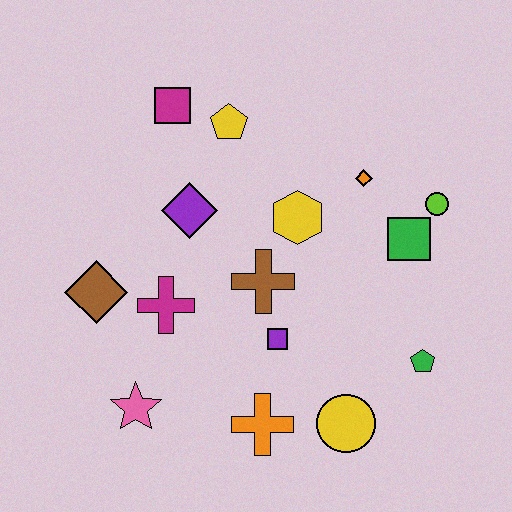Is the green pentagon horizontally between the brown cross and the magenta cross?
No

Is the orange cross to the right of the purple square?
No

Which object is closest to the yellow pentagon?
The magenta square is closest to the yellow pentagon.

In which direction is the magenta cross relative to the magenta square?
The magenta cross is below the magenta square.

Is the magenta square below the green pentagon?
No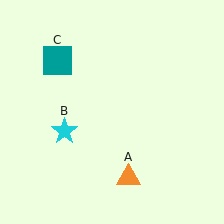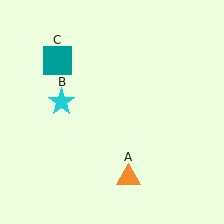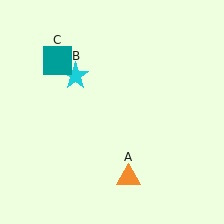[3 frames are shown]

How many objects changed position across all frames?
1 object changed position: cyan star (object B).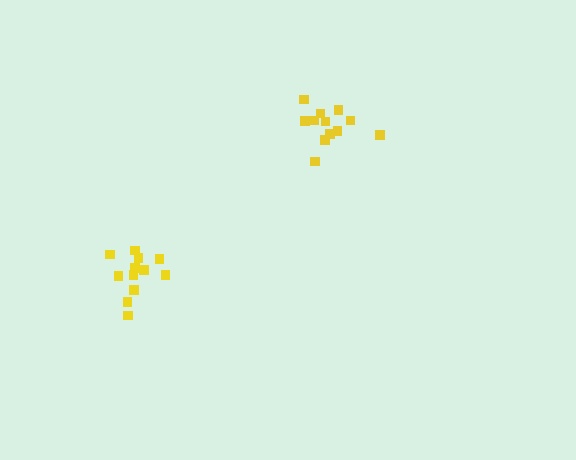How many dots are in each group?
Group 1: 12 dots, Group 2: 12 dots (24 total).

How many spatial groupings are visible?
There are 2 spatial groupings.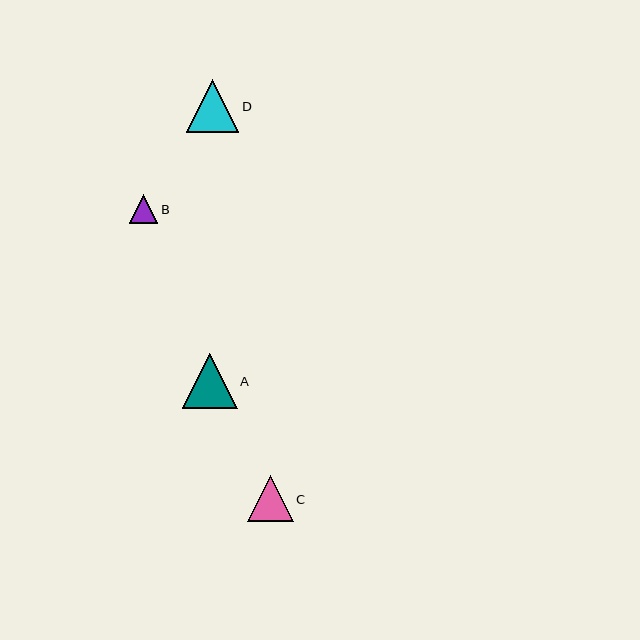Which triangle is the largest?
Triangle A is the largest with a size of approximately 55 pixels.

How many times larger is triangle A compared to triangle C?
Triangle A is approximately 1.2 times the size of triangle C.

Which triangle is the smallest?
Triangle B is the smallest with a size of approximately 28 pixels.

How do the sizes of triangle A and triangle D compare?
Triangle A and triangle D are approximately the same size.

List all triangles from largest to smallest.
From largest to smallest: A, D, C, B.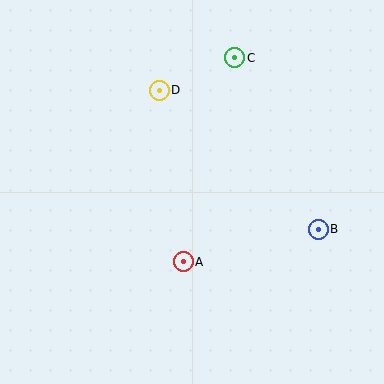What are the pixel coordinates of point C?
Point C is at (235, 58).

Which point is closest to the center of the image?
Point A at (183, 262) is closest to the center.